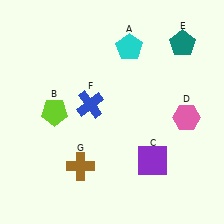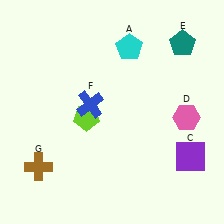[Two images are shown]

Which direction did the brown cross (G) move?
The brown cross (G) moved left.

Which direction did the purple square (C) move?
The purple square (C) moved right.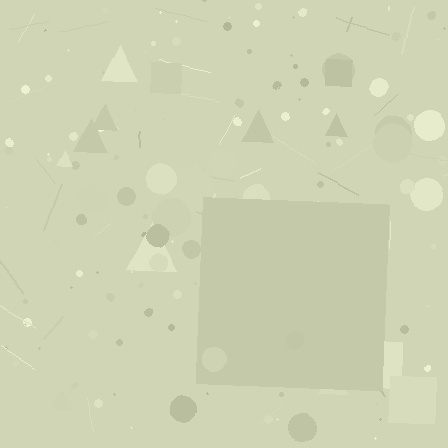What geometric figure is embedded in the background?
A square is embedded in the background.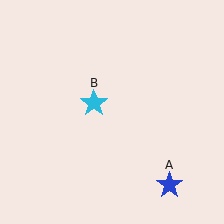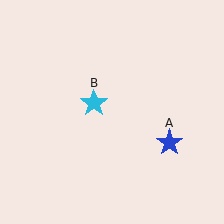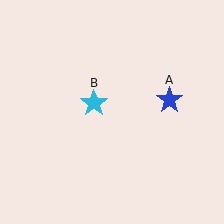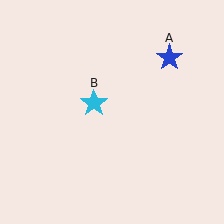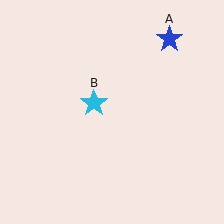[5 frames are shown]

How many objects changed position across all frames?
1 object changed position: blue star (object A).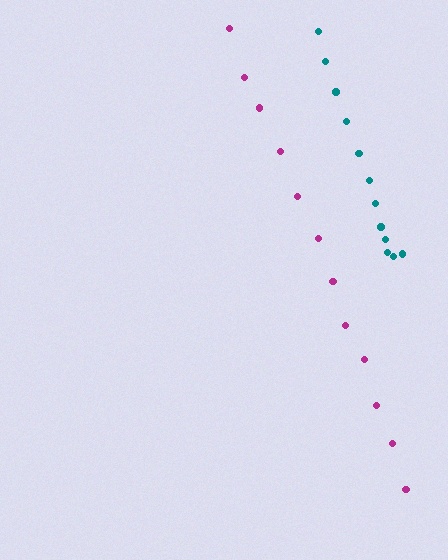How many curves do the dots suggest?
There are 2 distinct paths.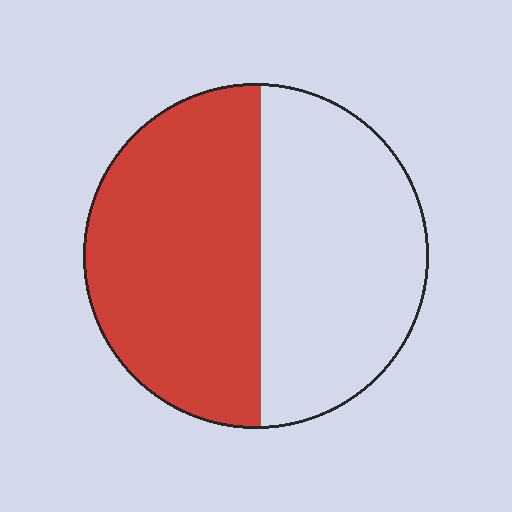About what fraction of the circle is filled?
About one half (1/2).